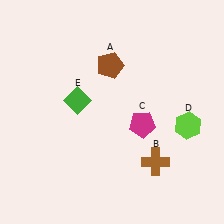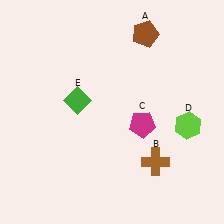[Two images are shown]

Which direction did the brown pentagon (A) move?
The brown pentagon (A) moved right.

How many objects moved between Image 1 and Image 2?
1 object moved between the two images.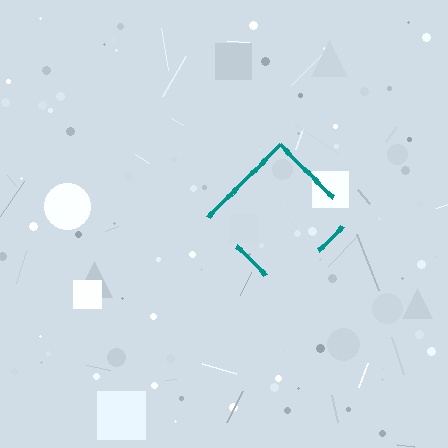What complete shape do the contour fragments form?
The contour fragments form a diamond.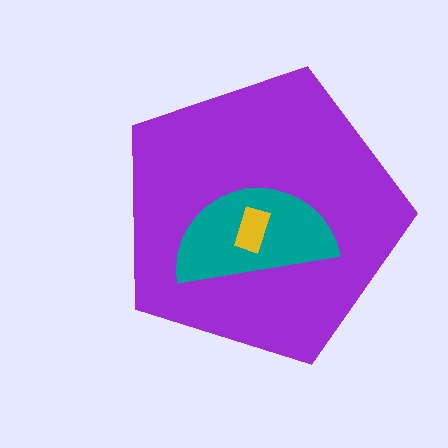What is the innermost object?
The yellow rectangle.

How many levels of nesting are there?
3.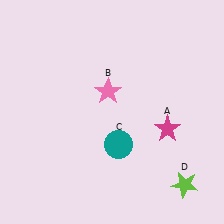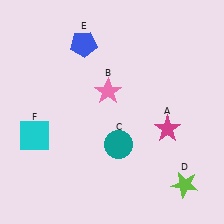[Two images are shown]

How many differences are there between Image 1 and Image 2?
There are 2 differences between the two images.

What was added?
A blue pentagon (E), a cyan square (F) were added in Image 2.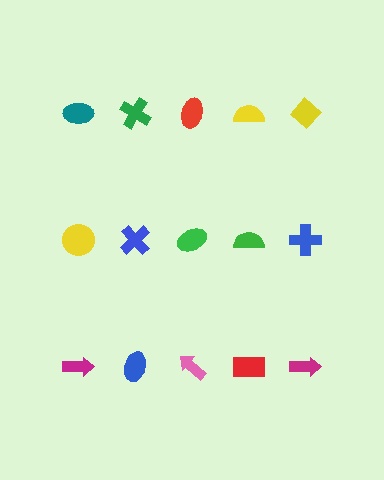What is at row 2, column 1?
A yellow circle.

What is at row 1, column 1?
A teal ellipse.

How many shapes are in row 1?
5 shapes.